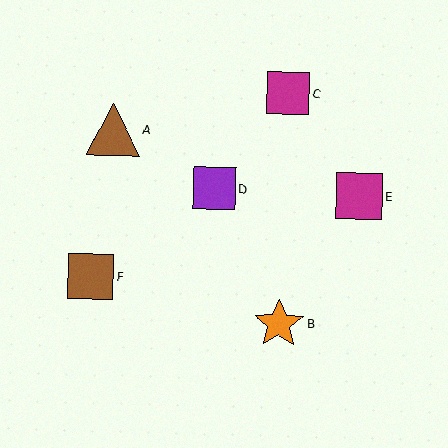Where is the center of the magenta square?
The center of the magenta square is at (359, 196).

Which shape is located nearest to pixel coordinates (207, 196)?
The purple square (labeled D) at (214, 188) is nearest to that location.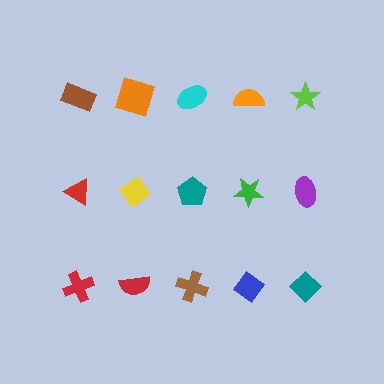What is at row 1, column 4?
An orange semicircle.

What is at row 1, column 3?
A cyan ellipse.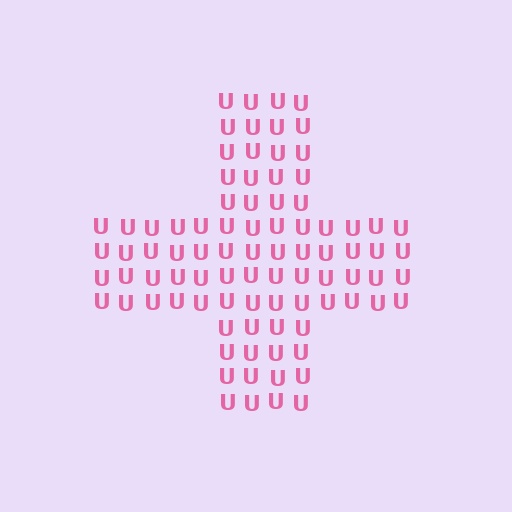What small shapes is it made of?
It is made of small letter U's.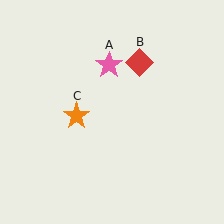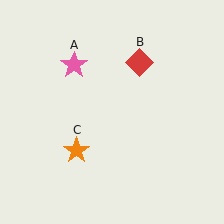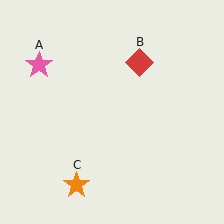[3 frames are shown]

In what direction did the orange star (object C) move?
The orange star (object C) moved down.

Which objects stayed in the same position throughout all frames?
Red diamond (object B) remained stationary.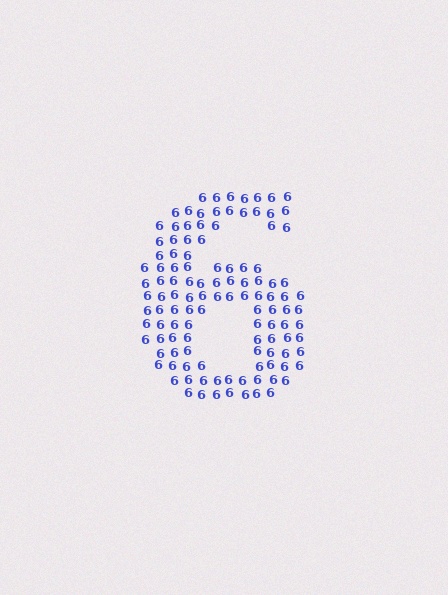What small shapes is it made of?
It is made of small digit 6's.